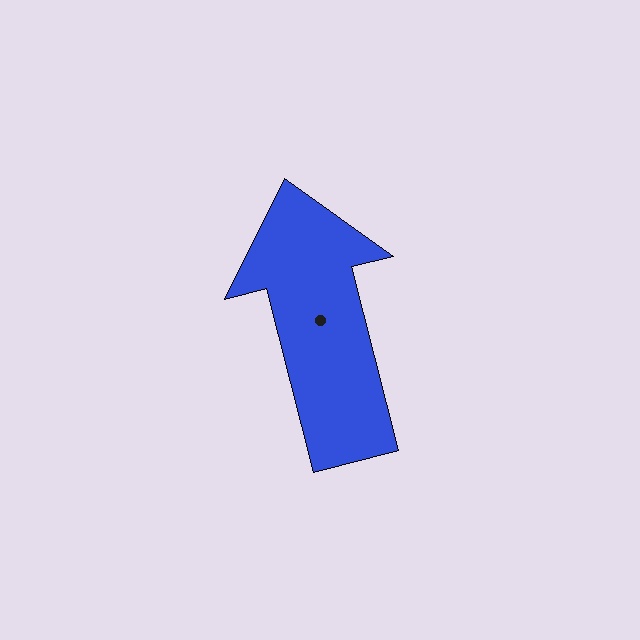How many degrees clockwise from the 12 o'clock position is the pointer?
Approximately 346 degrees.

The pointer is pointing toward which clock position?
Roughly 12 o'clock.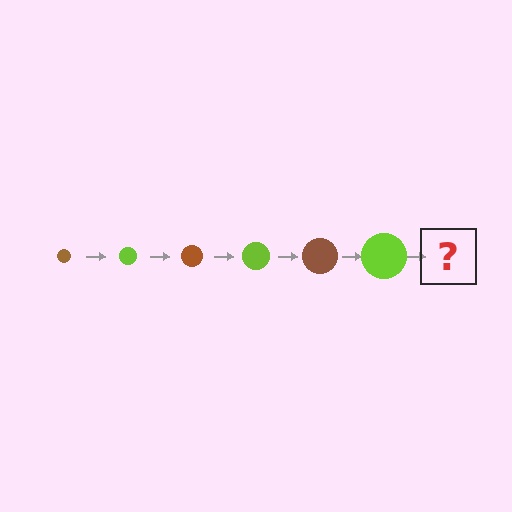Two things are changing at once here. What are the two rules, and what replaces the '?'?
The two rules are that the circle grows larger each step and the color cycles through brown and lime. The '?' should be a brown circle, larger than the previous one.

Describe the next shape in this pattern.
It should be a brown circle, larger than the previous one.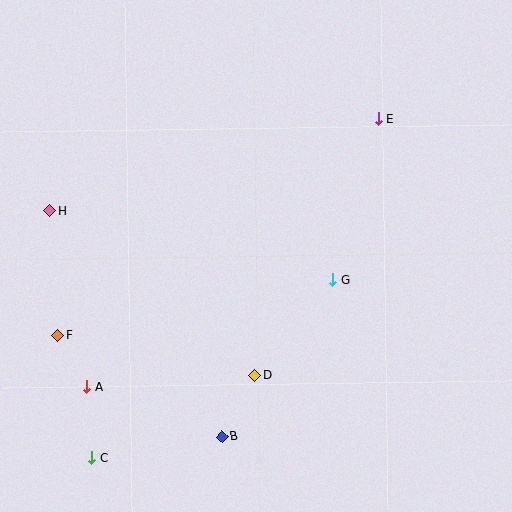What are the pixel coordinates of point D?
Point D is at (255, 375).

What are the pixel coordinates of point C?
Point C is at (91, 458).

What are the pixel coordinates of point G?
Point G is at (333, 280).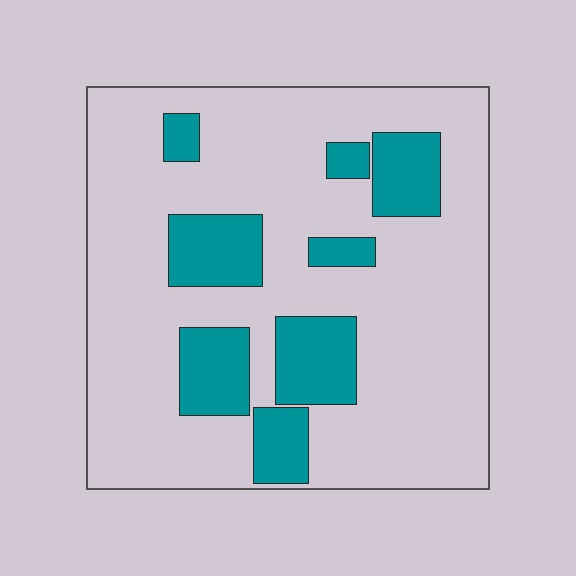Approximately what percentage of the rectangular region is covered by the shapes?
Approximately 20%.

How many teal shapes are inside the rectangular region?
8.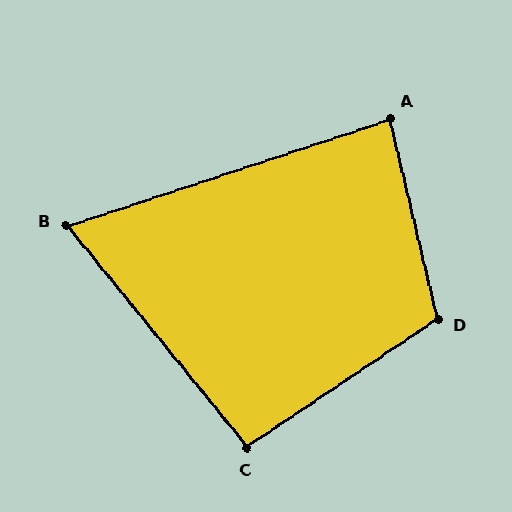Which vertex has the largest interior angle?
D, at approximately 111 degrees.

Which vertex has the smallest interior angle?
B, at approximately 69 degrees.